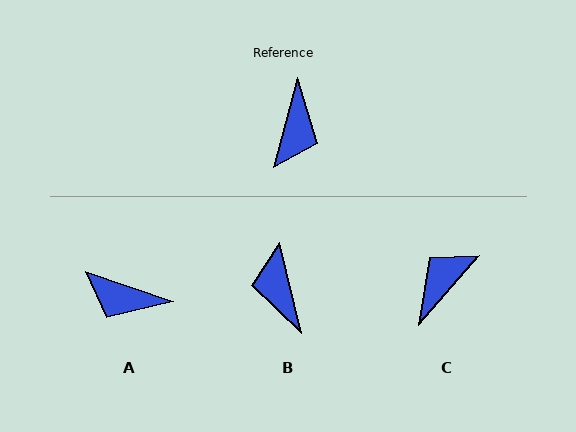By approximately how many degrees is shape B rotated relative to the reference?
Approximately 151 degrees clockwise.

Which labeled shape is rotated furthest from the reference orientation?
C, about 153 degrees away.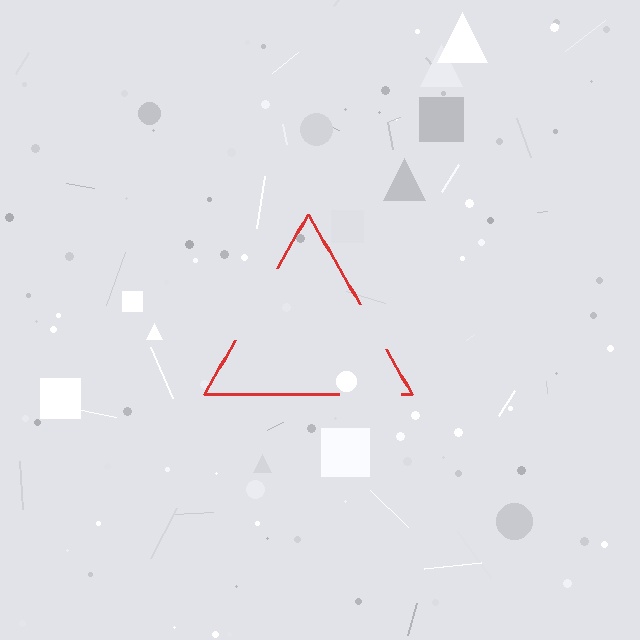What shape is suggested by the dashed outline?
The dashed outline suggests a triangle.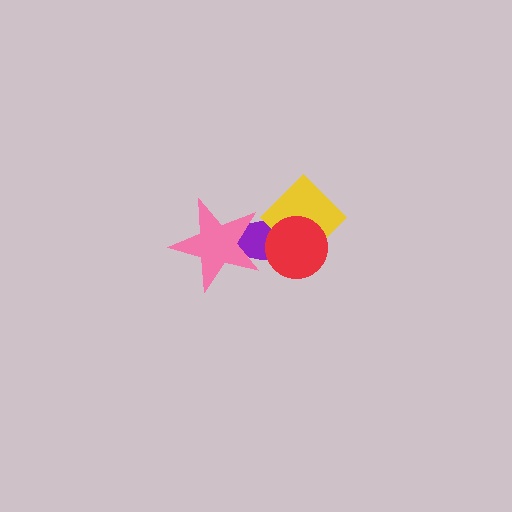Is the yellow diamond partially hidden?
Yes, it is partially covered by another shape.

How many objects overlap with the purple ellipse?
3 objects overlap with the purple ellipse.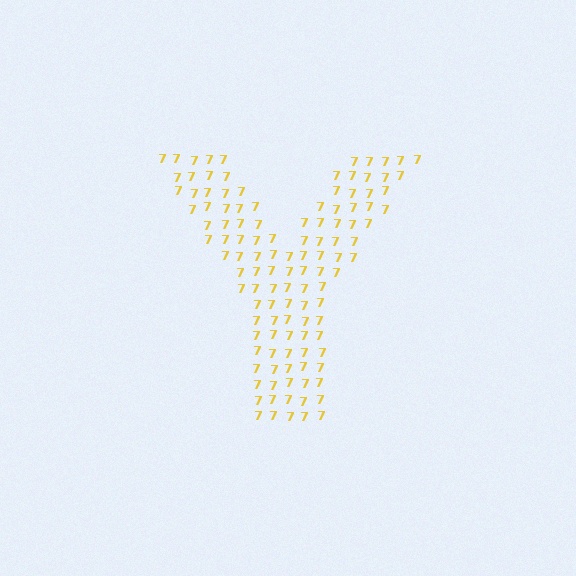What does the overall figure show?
The overall figure shows the letter Y.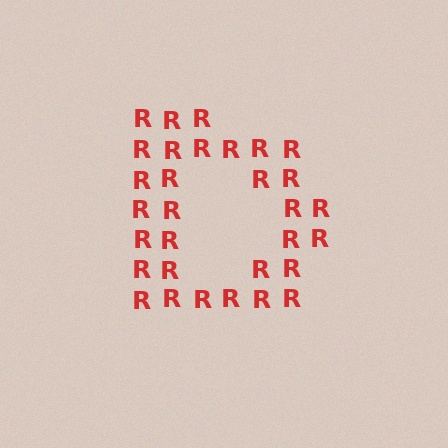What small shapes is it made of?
It is made of small letter R's.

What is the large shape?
The large shape is the letter D.